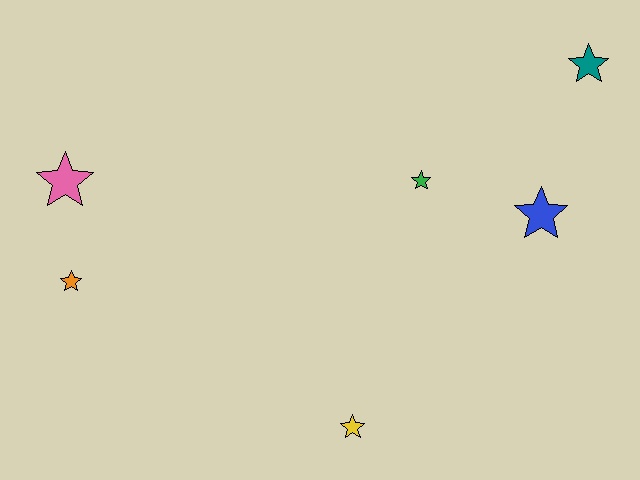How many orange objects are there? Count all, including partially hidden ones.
There is 1 orange object.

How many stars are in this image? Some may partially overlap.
There are 6 stars.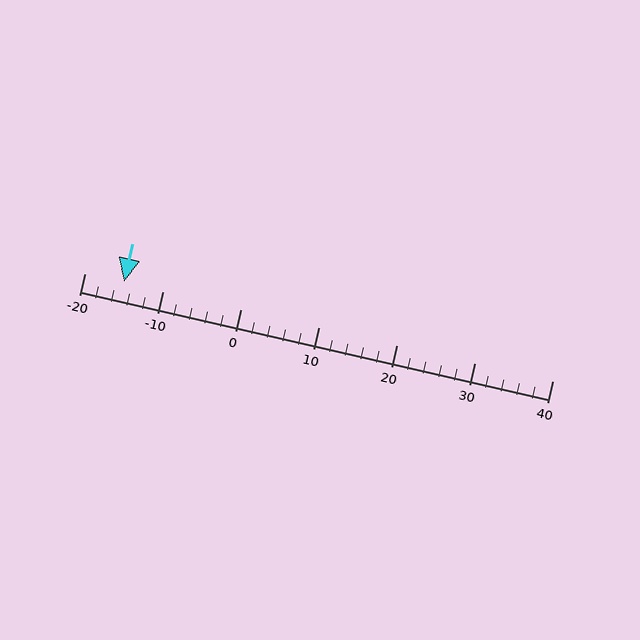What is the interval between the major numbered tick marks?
The major tick marks are spaced 10 units apart.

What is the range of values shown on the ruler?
The ruler shows values from -20 to 40.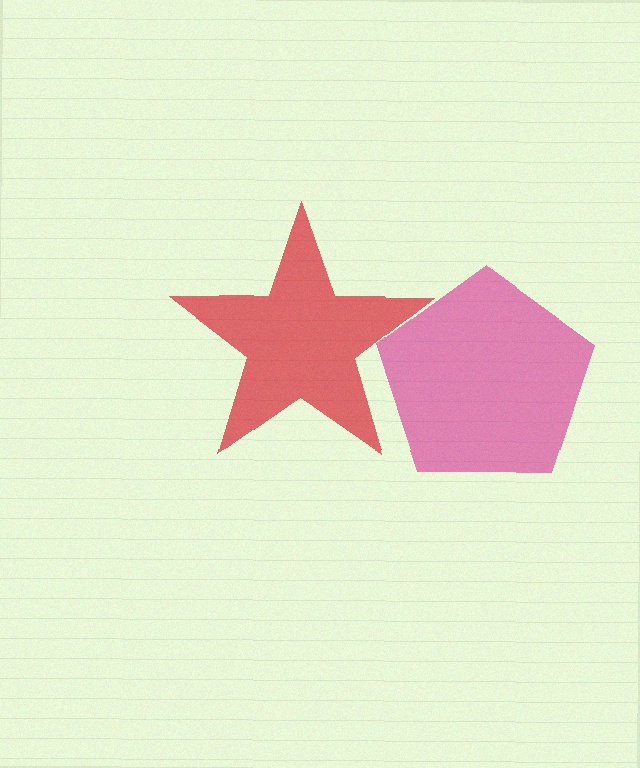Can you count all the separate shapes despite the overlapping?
Yes, there are 2 separate shapes.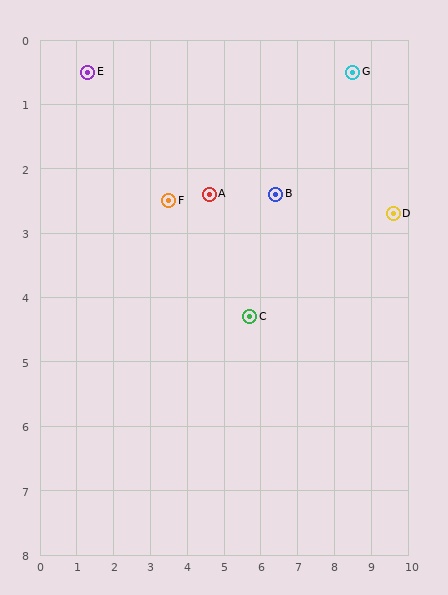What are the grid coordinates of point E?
Point E is at approximately (1.3, 0.5).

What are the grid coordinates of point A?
Point A is at approximately (4.6, 2.4).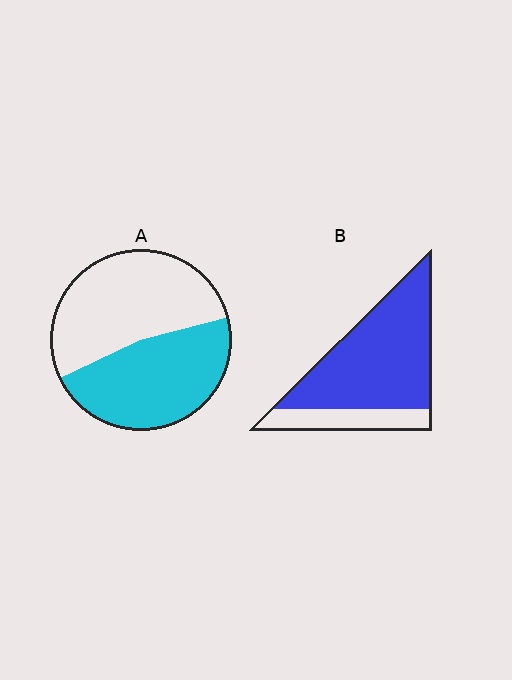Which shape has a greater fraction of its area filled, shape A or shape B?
Shape B.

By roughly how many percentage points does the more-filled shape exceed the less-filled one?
By roughly 30 percentage points (B over A).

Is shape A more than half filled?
Roughly half.